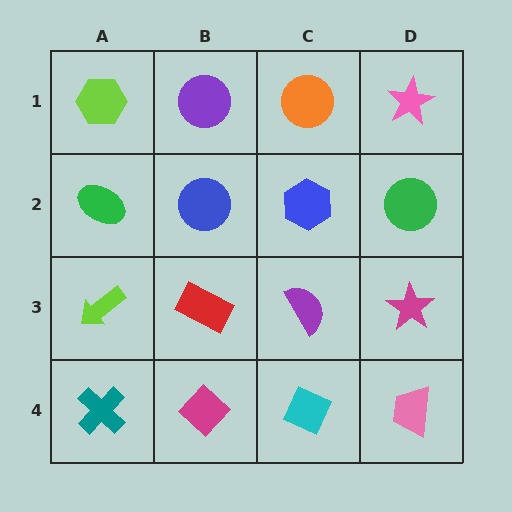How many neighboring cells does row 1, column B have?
3.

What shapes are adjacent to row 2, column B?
A purple circle (row 1, column B), a red rectangle (row 3, column B), a green ellipse (row 2, column A), a blue hexagon (row 2, column C).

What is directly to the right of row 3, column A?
A red rectangle.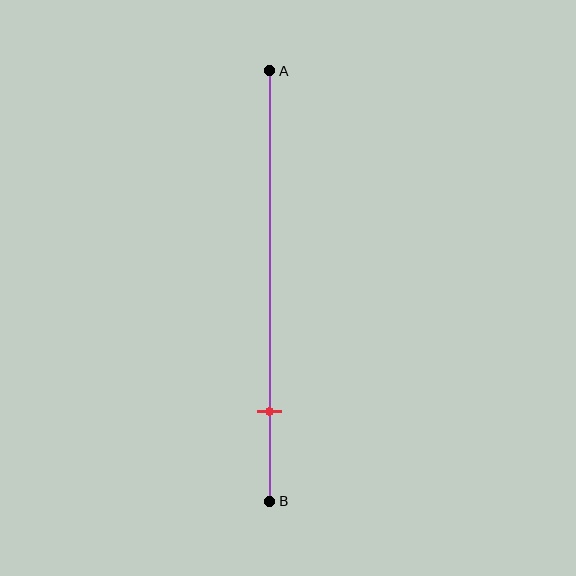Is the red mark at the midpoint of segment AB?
No, the mark is at about 80% from A, not at the 50% midpoint.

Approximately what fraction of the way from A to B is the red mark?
The red mark is approximately 80% of the way from A to B.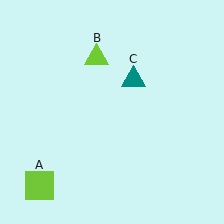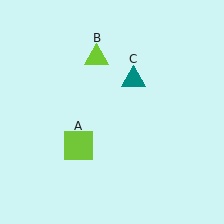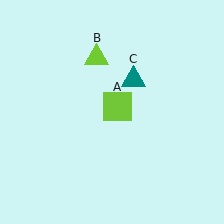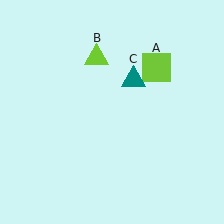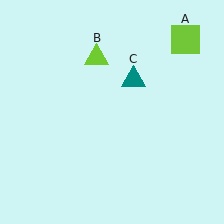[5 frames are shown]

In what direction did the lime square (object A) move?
The lime square (object A) moved up and to the right.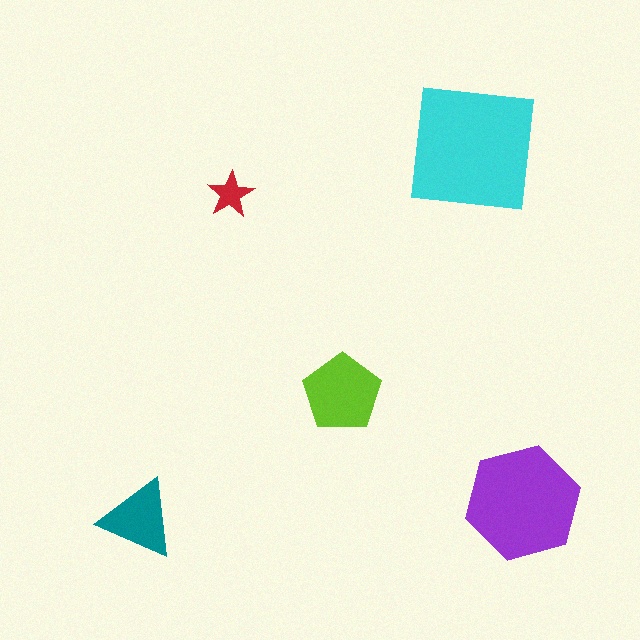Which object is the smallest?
The red star.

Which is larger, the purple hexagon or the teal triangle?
The purple hexagon.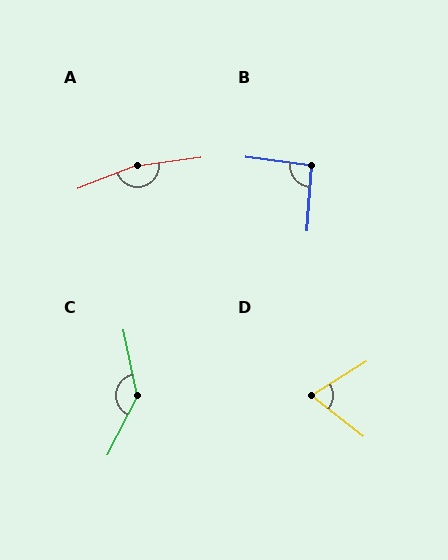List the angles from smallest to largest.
D (70°), B (94°), C (141°), A (166°).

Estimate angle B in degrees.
Approximately 94 degrees.